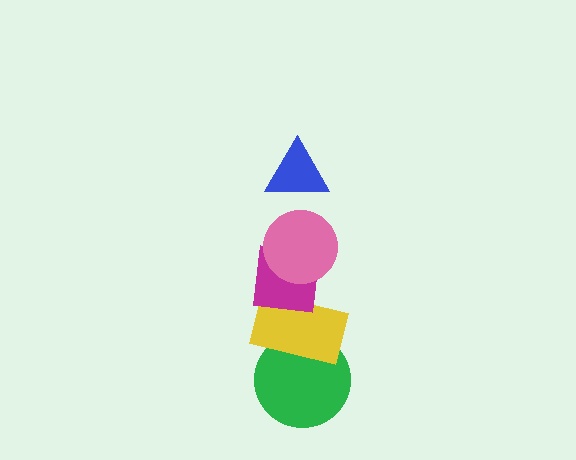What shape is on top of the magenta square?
The pink circle is on top of the magenta square.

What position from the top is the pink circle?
The pink circle is 2nd from the top.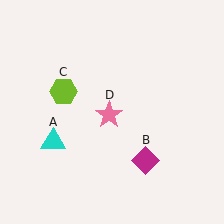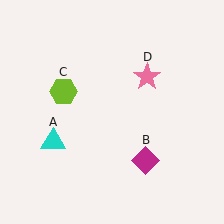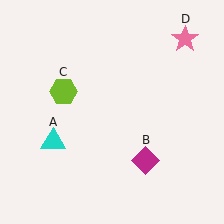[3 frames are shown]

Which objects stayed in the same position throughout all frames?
Cyan triangle (object A) and magenta diamond (object B) and lime hexagon (object C) remained stationary.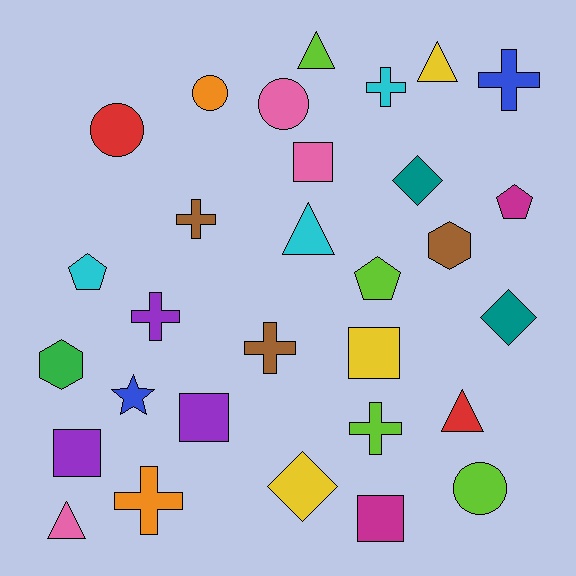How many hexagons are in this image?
There are 2 hexagons.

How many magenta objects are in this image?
There are 2 magenta objects.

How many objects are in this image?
There are 30 objects.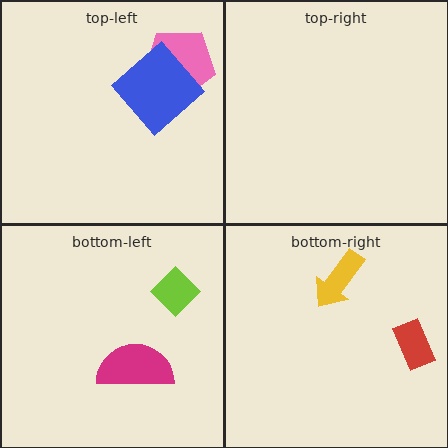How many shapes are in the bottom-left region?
2.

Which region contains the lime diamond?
The bottom-left region.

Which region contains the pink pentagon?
The top-left region.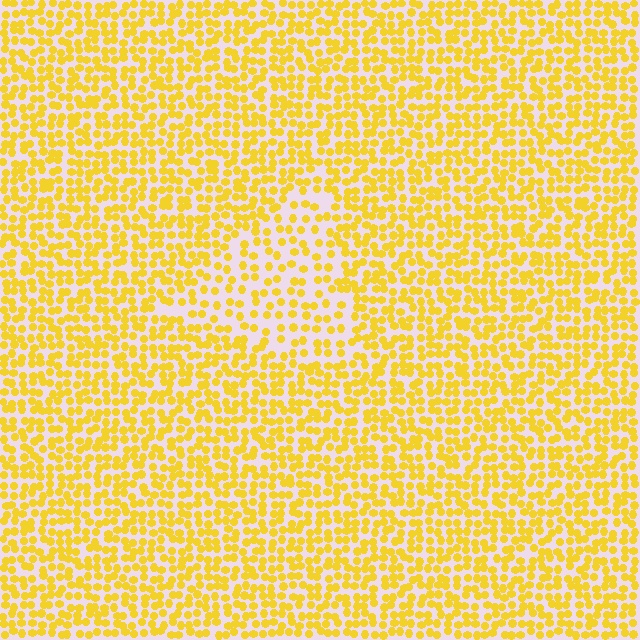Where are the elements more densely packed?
The elements are more densely packed outside the triangle boundary.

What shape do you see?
I see a triangle.